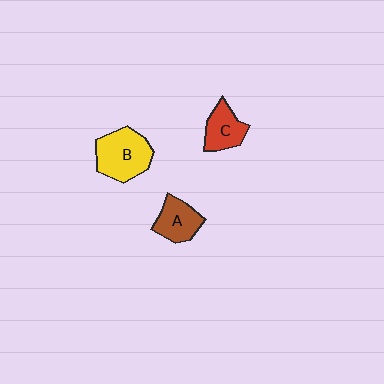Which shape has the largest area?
Shape B (yellow).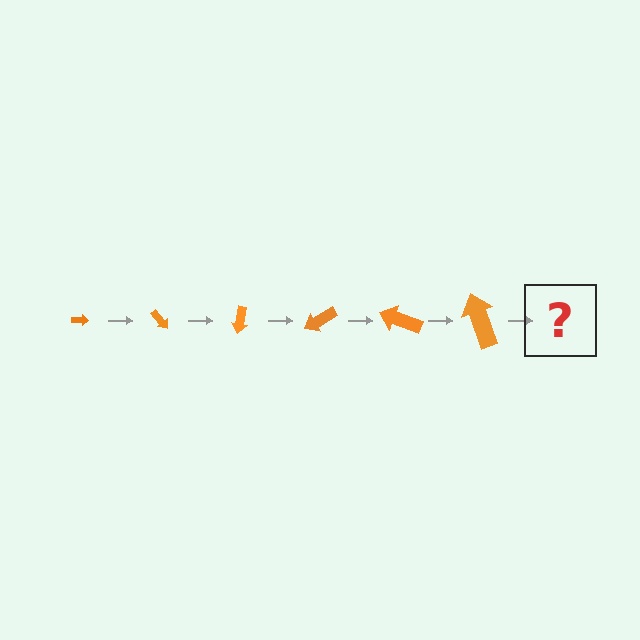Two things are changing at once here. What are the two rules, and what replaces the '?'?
The two rules are that the arrow grows larger each step and it rotates 50 degrees each step. The '?' should be an arrow, larger than the previous one and rotated 300 degrees from the start.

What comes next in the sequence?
The next element should be an arrow, larger than the previous one and rotated 300 degrees from the start.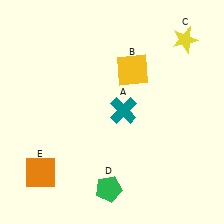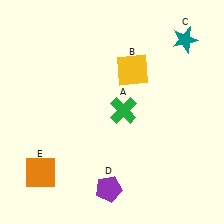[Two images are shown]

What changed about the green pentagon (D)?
In Image 1, D is green. In Image 2, it changed to purple.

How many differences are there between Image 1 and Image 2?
There are 3 differences between the two images.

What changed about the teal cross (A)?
In Image 1, A is teal. In Image 2, it changed to green.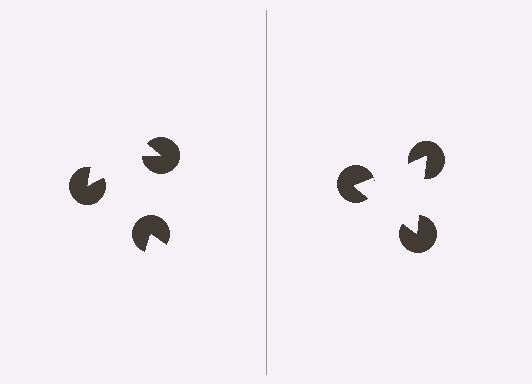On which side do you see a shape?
An illusory triangle appears on the right side. On the left side the wedge cuts are rotated, so no coherent shape forms.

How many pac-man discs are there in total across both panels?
6 — 3 on each side.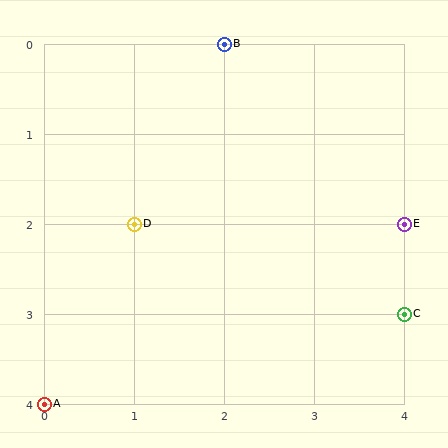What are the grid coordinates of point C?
Point C is at grid coordinates (4, 3).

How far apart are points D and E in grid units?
Points D and E are 3 columns apart.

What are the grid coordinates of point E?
Point E is at grid coordinates (4, 2).